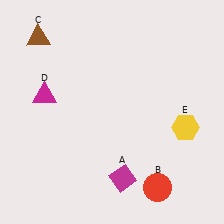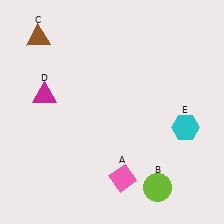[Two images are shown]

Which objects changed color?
A changed from magenta to pink. B changed from red to lime. E changed from yellow to cyan.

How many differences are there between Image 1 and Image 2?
There are 3 differences between the two images.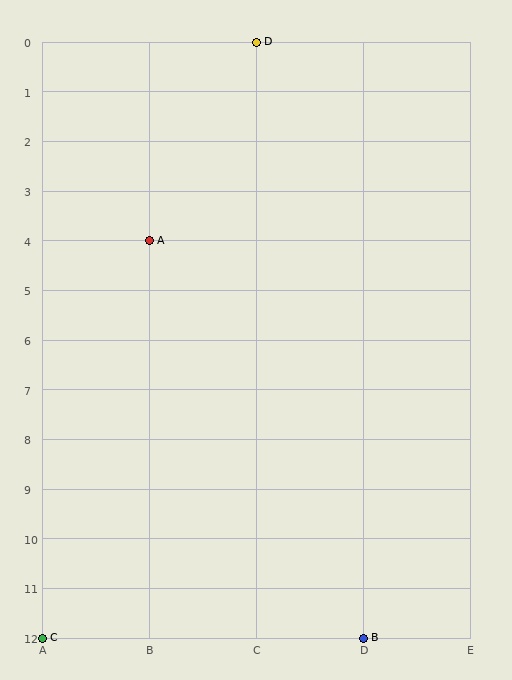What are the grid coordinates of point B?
Point B is at grid coordinates (D, 12).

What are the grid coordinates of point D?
Point D is at grid coordinates (C, 0).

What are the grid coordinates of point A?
Point A is at grid coordinates (B, 4).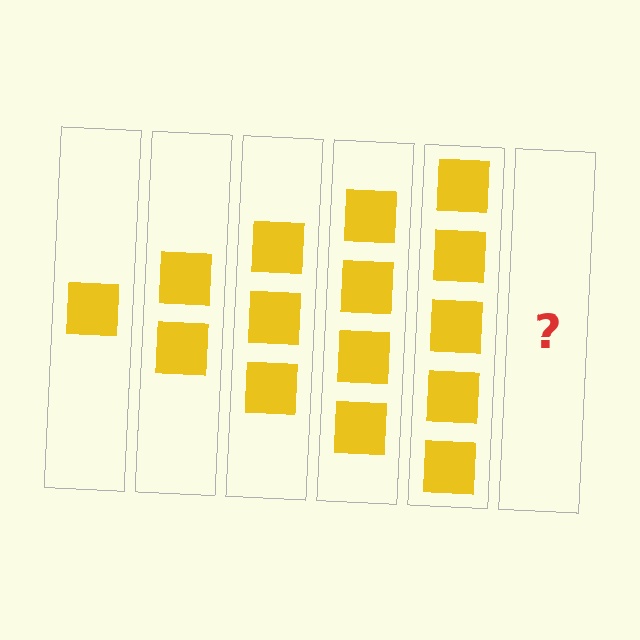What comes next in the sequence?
The next element should be 6 squares.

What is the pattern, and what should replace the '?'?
The pattern is that each step adds one more square. The '?' should be 6 squares.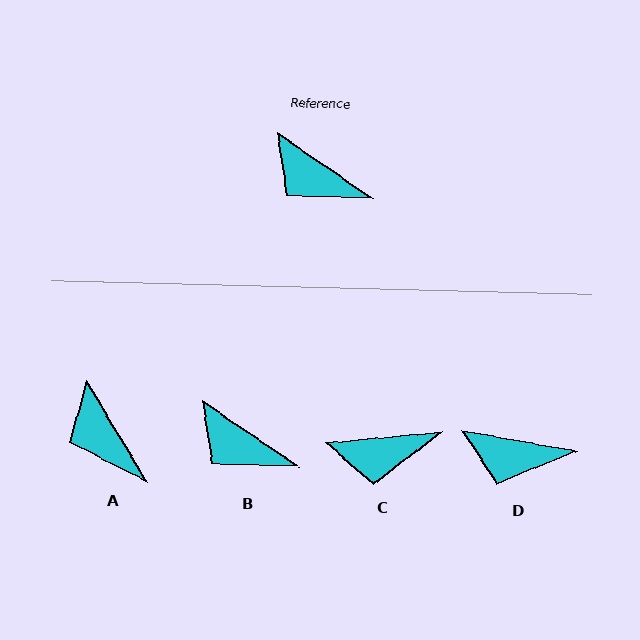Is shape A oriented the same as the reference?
No, it is off by about 25 degrees.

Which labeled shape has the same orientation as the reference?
B.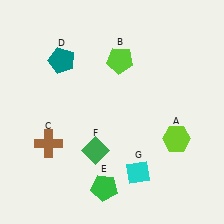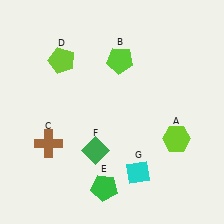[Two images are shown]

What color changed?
The pentagon (D) changed from teal in Image 1 to lime in Image 2.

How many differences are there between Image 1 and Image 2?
There is 1 difference between the two images.